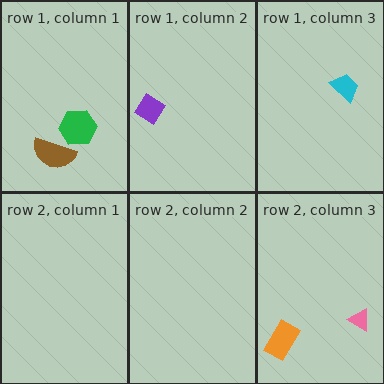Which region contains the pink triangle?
The row 2, column 3 region.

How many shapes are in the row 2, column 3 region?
2.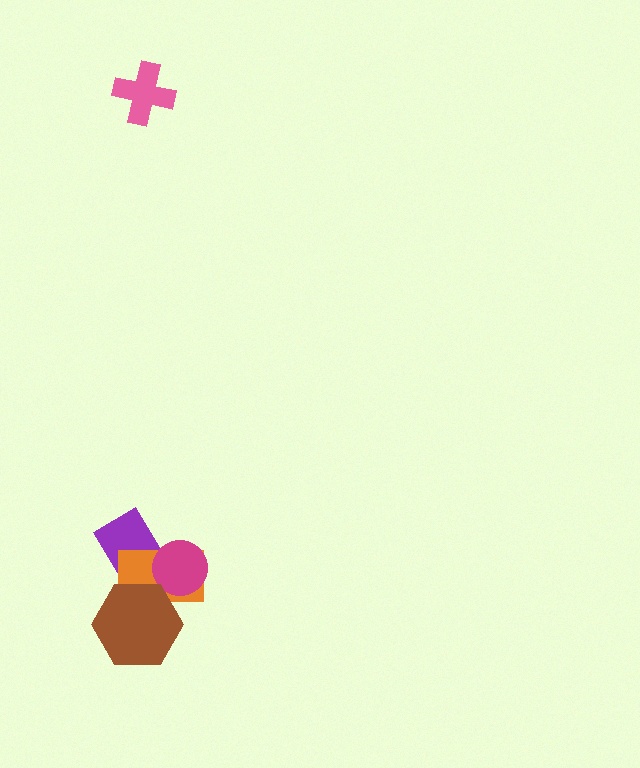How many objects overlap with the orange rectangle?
3 objects overlap with the orange rectangle.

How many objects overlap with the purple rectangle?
3 objects overlap with the purple rectangle.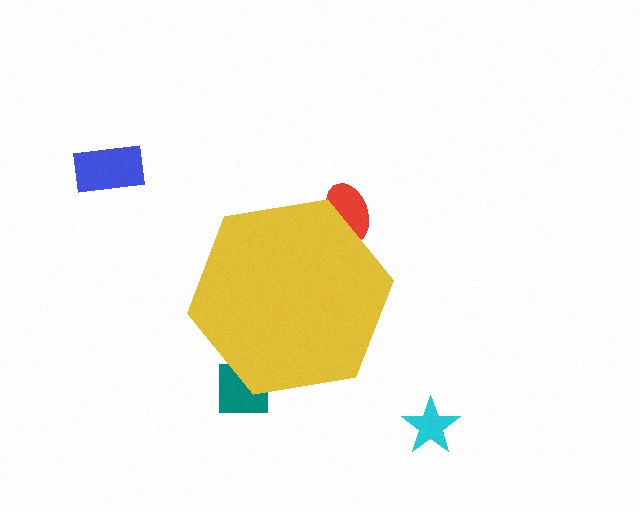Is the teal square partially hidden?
Yes, the teal square is partially hidden behind the yellow hexagon.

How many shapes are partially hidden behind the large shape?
2 shapes are partially hidden.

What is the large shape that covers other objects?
A yellow hexagon.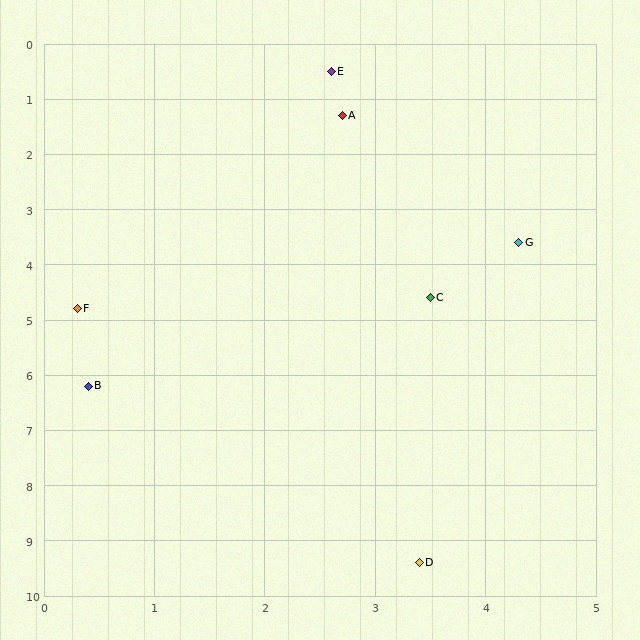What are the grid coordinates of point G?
Point G is at approximately (4.3, 3.6).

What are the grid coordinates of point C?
Point C is at approximately (3.5, 4.6).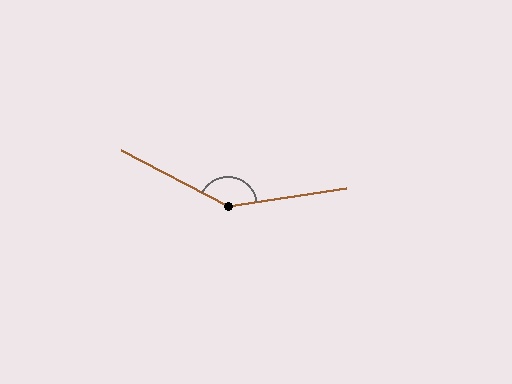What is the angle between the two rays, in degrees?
Approximately 144 degrees.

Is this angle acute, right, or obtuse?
It is obtuse.